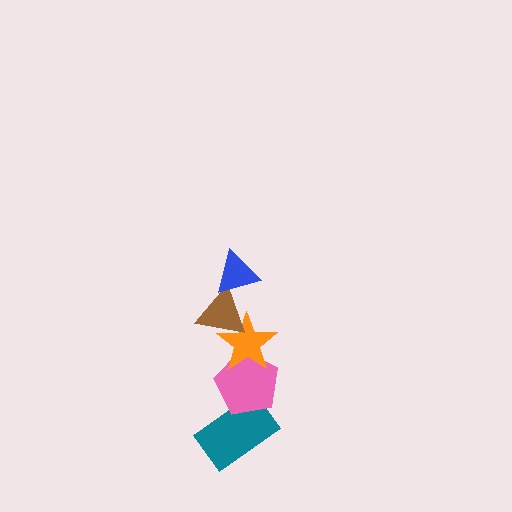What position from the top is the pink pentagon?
The pink pentagon is 4th from the top.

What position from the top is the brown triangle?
The brown triangle is 2nd from the top.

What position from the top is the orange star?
The orange star is 3rd from the top.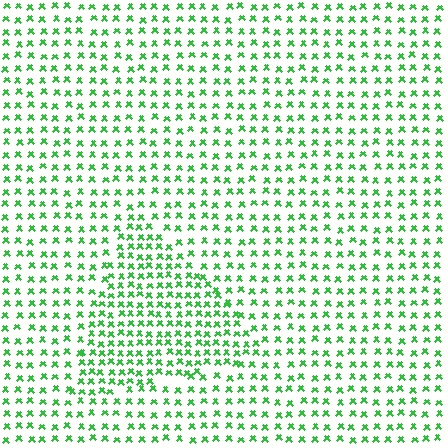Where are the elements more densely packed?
The elements are more densely packed inside the triangle boundary.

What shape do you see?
I see a triangle.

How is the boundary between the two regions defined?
The boundary is defined by a change in element density (approximately 1.6x ratio). All elements are the same color, size, and shape.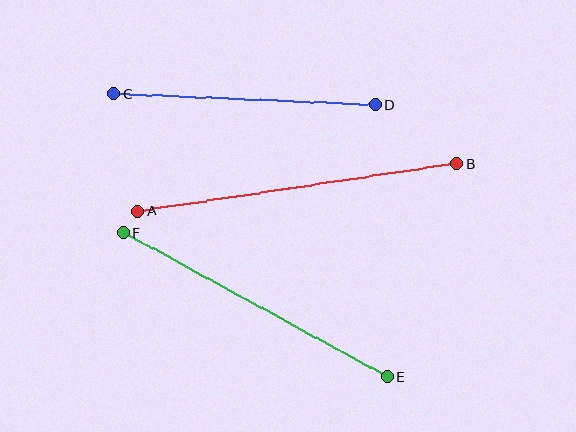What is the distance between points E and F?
The distance is approximately 301 pixels.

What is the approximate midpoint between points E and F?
The midpoint is at approximately (255, 305) pixels.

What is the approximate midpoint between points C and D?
The midpoint is at approximately (244, 100) pixels.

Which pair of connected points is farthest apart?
Points A and B are farthest apart.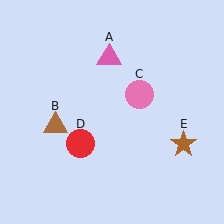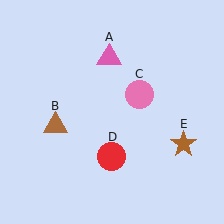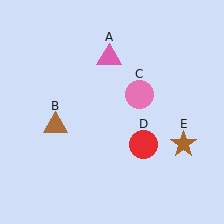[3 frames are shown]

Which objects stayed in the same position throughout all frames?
Pink triangle (object A) and brown triangle (object B) and pink circle (object C) and brown star (object E) remained stationary.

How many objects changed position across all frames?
1 object changed position: red circle (object D).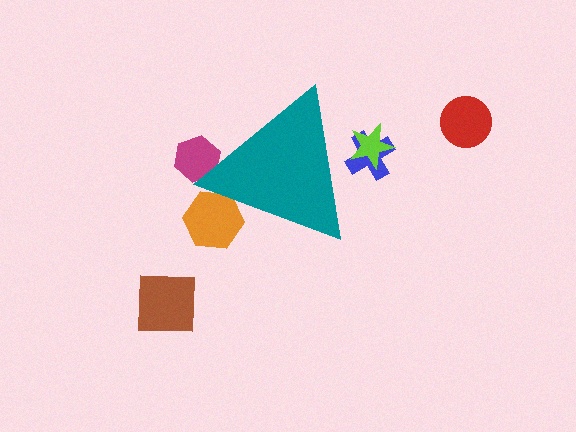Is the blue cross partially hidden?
Yes, the blue cross is partially hidden behind the teal triangle.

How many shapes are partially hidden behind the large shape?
4 shapes are partially hidden.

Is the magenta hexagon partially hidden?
Yes, the magenta hexagon is partially hidden behind the teal triangle.